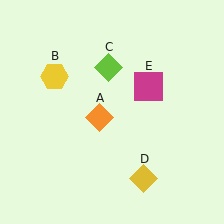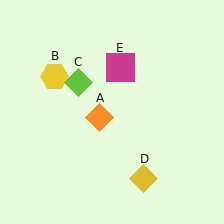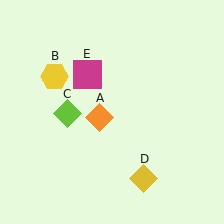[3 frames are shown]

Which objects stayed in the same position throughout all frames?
Orange diamond (object A) and yellow hexagon (object B) and yellow diamond (object D) remained stationary.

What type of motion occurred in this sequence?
The lime diamond (object C), magenta square (object E) rotated counterclockwise around the center of the scene.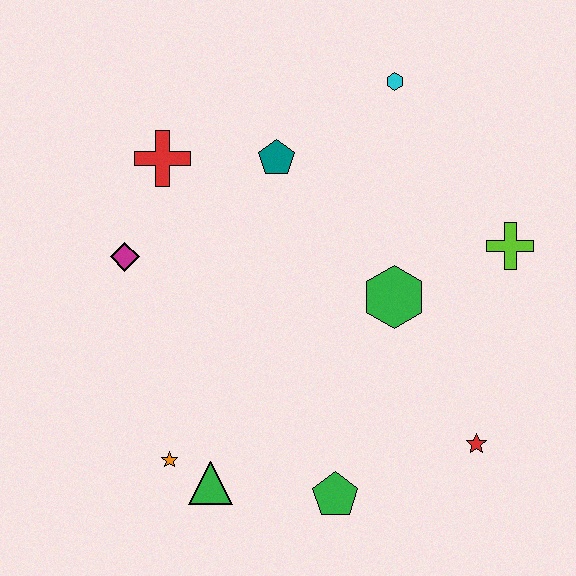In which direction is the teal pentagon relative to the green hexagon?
The teal pentagon is above the green hexagon.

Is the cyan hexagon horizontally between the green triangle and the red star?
Yes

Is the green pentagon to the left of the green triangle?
No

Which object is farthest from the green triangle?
The cyan hexagon is farthest from the green triangle.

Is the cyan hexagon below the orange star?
No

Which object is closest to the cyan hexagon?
The teal pentagon is closest to the cyan hexagon.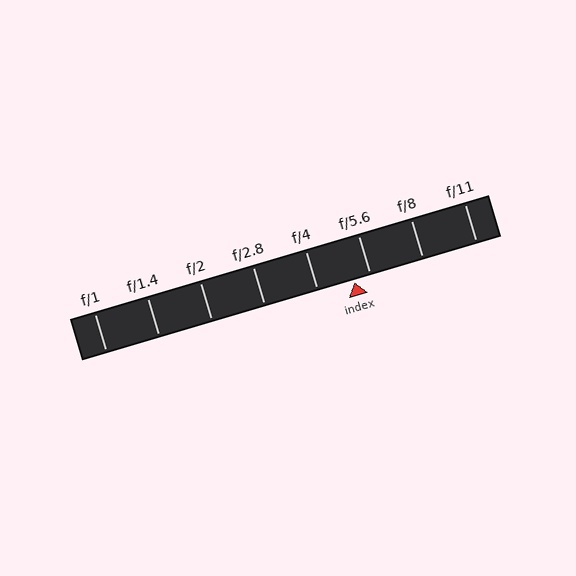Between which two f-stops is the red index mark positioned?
The index mark is between f/4 and f/5.6.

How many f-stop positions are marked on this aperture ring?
There are 8 f-stop positions marked.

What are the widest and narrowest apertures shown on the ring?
The widest aperture shown is f/1 and the narrowest is f/11.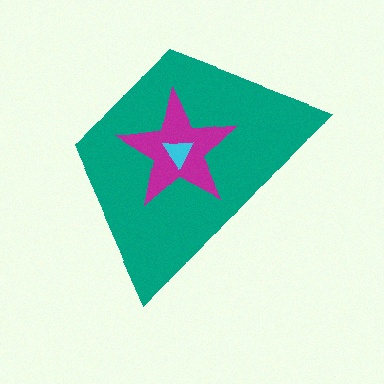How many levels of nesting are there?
3.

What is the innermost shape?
The cyan triangle.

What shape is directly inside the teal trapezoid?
The magenta star.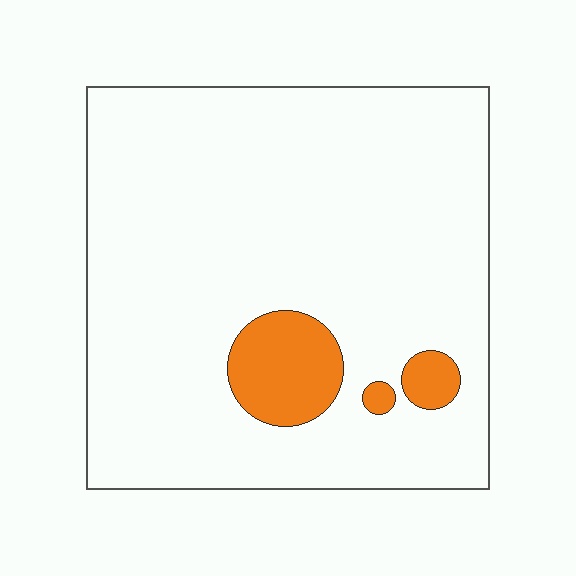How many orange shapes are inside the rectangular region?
3.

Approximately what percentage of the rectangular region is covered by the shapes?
Approximately 10%.